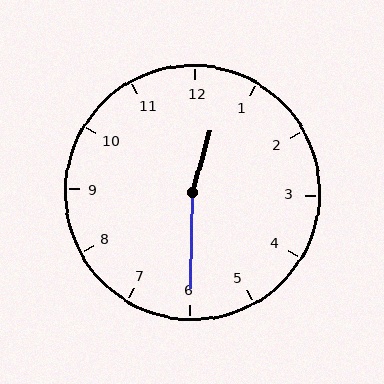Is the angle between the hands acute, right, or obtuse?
It is obtuse.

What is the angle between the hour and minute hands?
Approximately 165 degrees.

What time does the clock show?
12:30.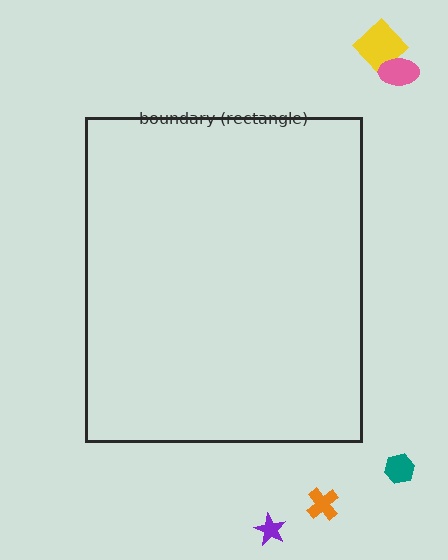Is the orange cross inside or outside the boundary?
Outside.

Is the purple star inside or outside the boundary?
Outside.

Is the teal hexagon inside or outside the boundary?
Outside.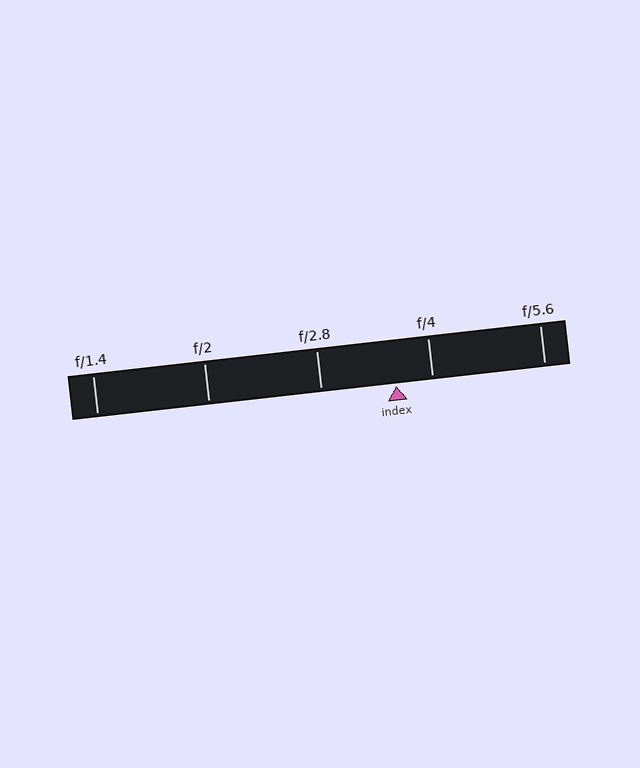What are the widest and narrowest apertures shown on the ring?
The widest aperture shown is f/1.4 and the narrowest is f/5.6.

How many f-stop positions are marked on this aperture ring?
There are 5 f-stop positions marked.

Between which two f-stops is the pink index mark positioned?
The index mark is between f/2.8 and f/4.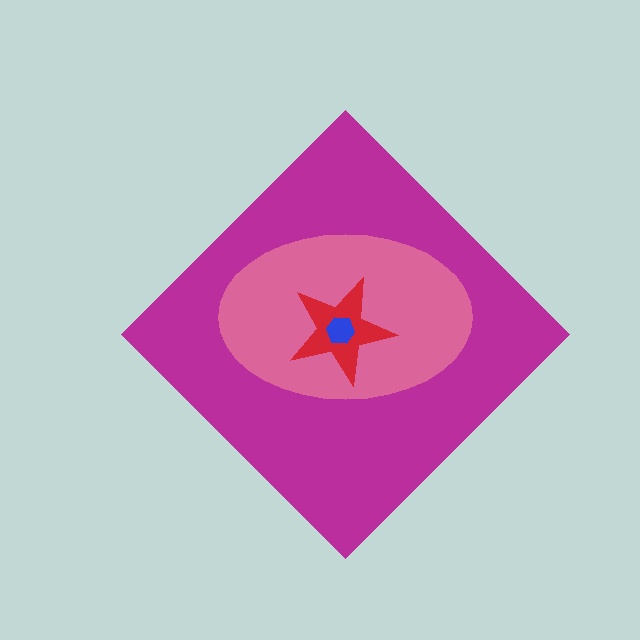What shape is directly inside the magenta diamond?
The pink ellipse.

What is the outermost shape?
The magenta diamond.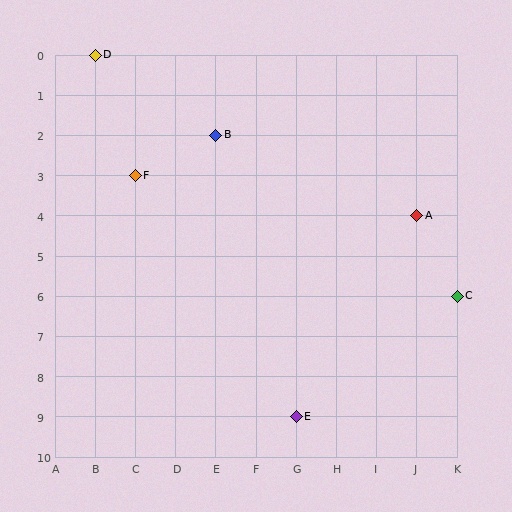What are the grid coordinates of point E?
Point E is at grid coordinates (G, 9).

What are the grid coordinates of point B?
Point B is at grid coordinates (E, 2).